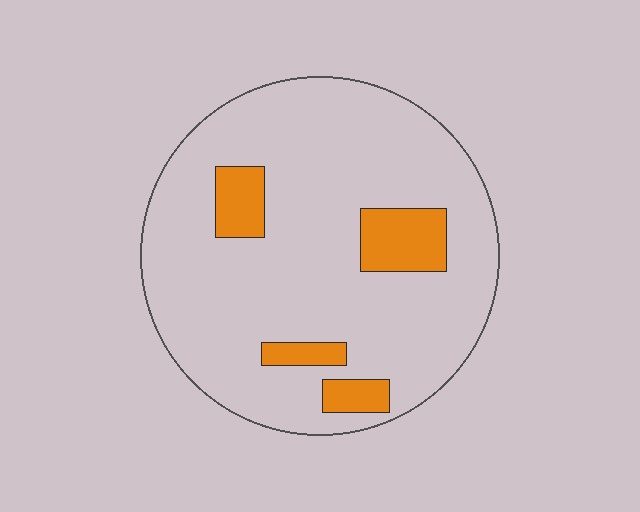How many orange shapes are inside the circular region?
4.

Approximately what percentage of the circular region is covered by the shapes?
Approximately 15%.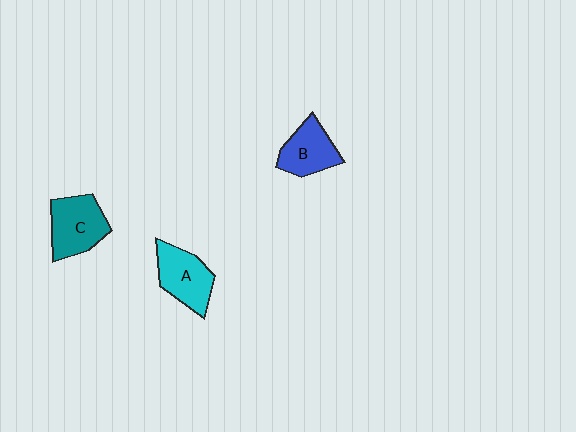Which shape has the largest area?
Shape C (teal).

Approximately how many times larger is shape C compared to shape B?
Approximately 1.2 times.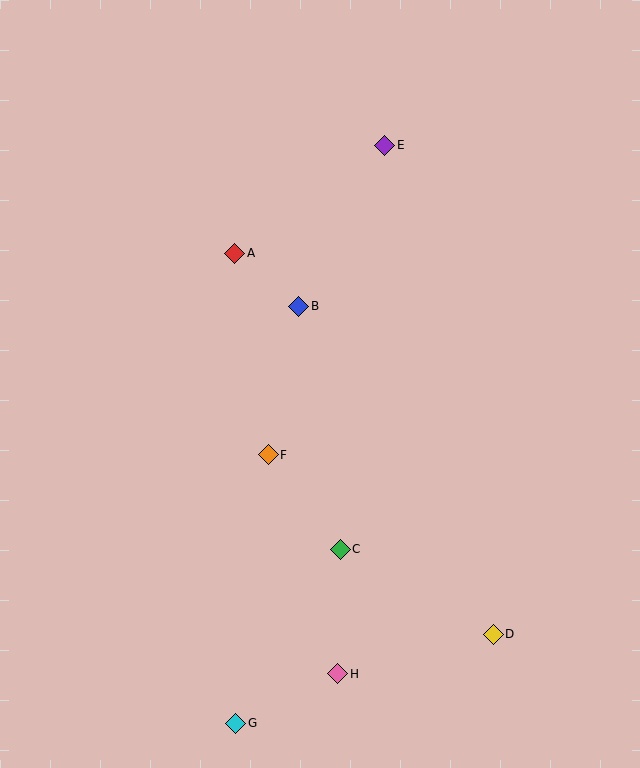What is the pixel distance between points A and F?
The distance between A and F is 204 pixels.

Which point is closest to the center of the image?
Point B at (299, 307) is closest to the center.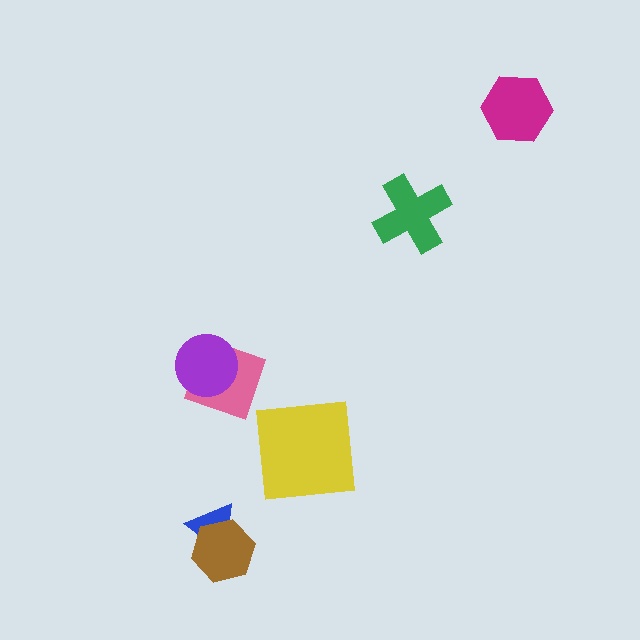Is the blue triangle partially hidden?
Yes, it is partially covered by another shape.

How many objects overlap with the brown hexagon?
1 object overlaps with the brown hexagon.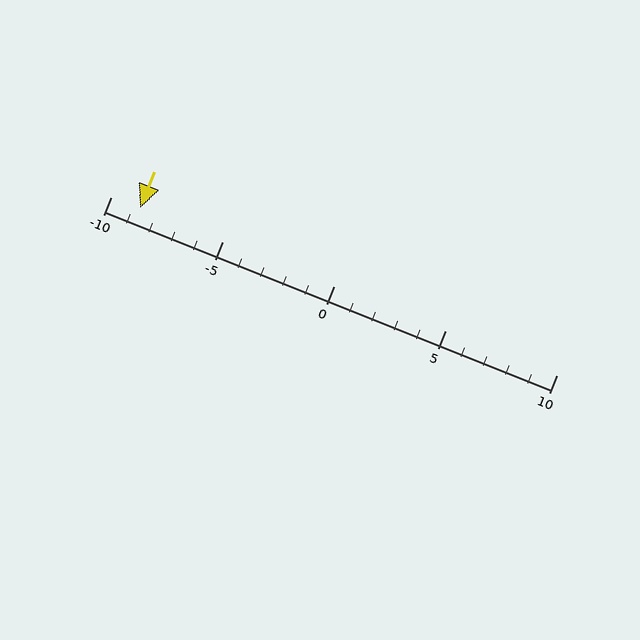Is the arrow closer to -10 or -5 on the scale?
The arrow is closer to -10.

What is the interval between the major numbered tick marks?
The major tick marks are spaced 5 units apart.